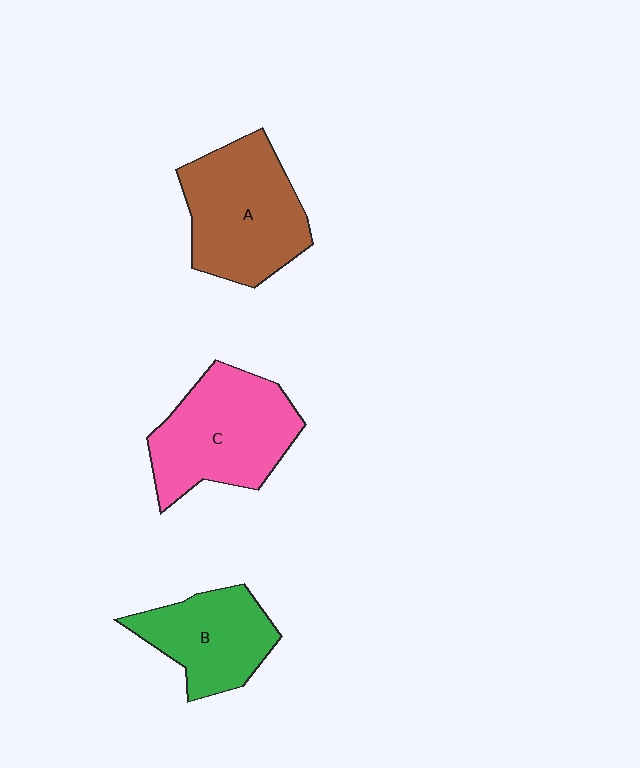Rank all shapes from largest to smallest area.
From largest to smallest: C (pink), A (brown), B (green).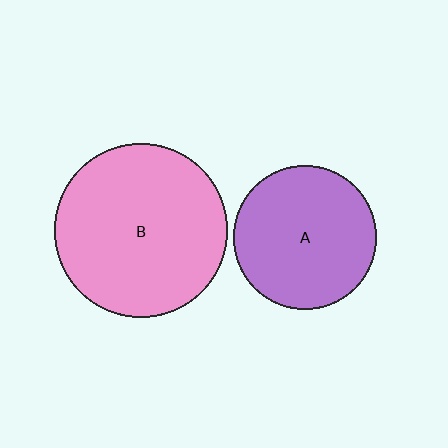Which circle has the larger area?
Circle B (pink).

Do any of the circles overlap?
No, none of the circles overlap.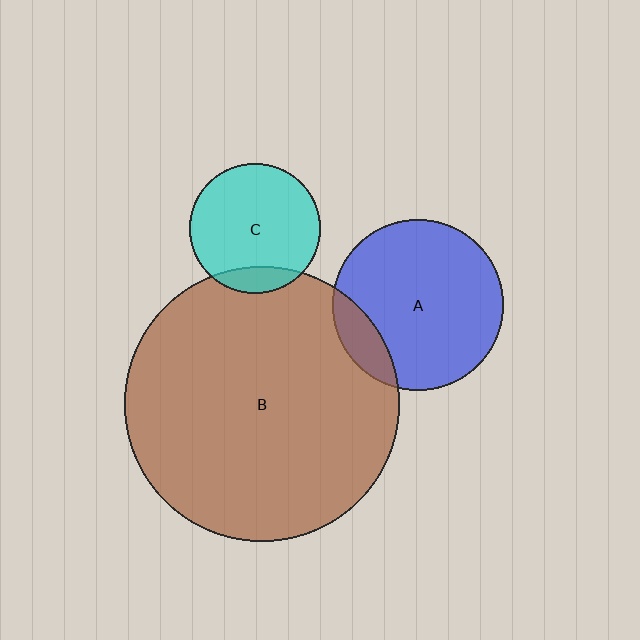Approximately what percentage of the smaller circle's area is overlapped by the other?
Approximately 15%.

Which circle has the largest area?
Circle B (brown).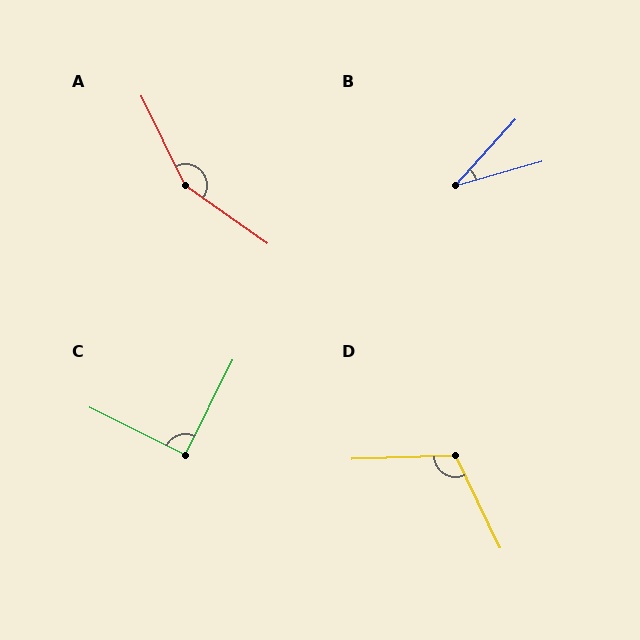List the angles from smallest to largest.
B (32°), C (90°), D (114°), A (151°).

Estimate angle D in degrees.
Approximately 114 degrees.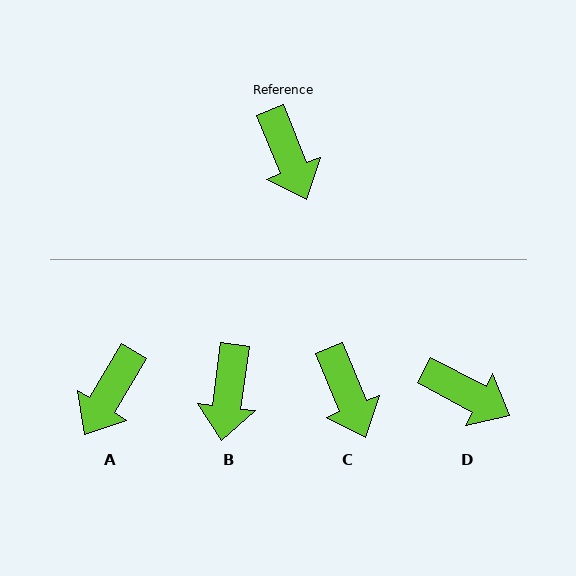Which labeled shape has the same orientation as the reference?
C.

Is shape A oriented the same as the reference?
No, it is off by about 53 degrees.